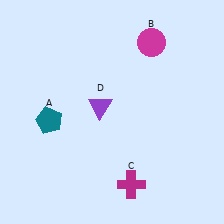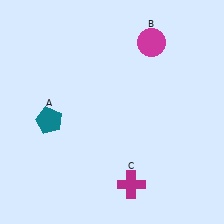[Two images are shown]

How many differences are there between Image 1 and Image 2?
There is 1 difference between the two images.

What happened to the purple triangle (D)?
The purple triangle (D) was removed in Image 2. It was in the top-left area of Image 1.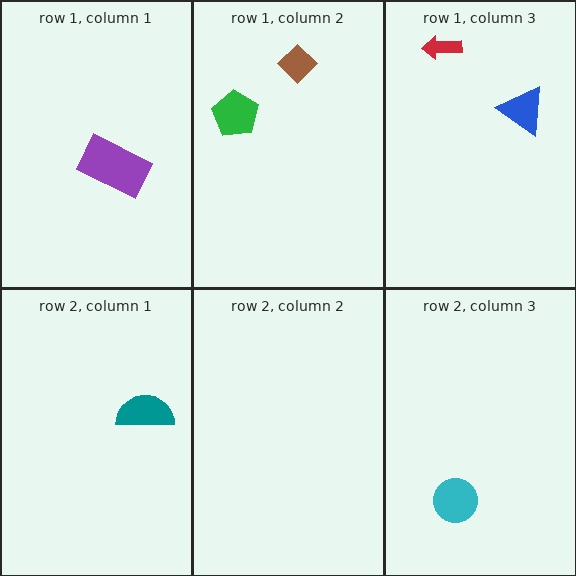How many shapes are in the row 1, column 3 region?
2.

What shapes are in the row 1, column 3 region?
The red arrow, the blue triangle.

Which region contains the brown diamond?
The row 1, column 2 region.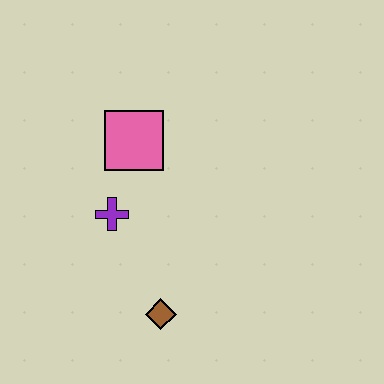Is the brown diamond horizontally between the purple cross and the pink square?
No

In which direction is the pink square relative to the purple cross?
The pink square is above the purple cross.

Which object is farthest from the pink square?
The brown diamond is farthest from the pink square.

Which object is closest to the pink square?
The purple cross is closest to the pink square.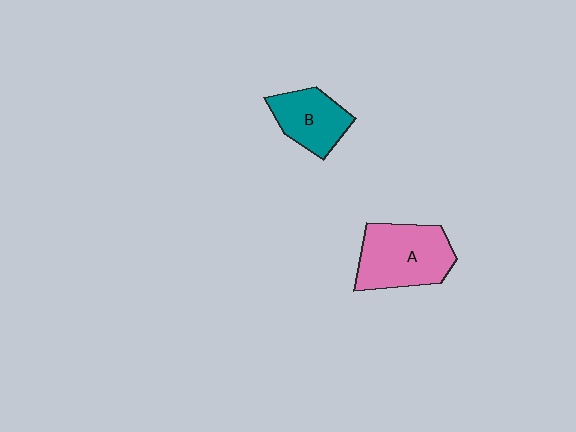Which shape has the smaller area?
Shape B (teal).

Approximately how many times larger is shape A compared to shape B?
Approximately 1.5 times.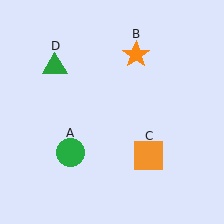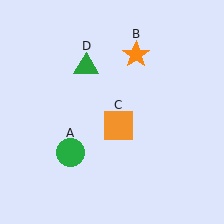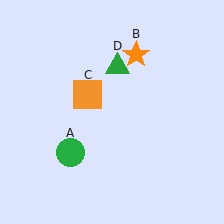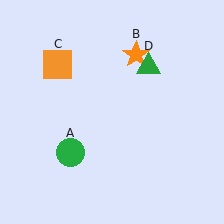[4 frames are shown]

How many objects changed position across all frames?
2 objects changed position: orange square (object C), green triangle (object D).